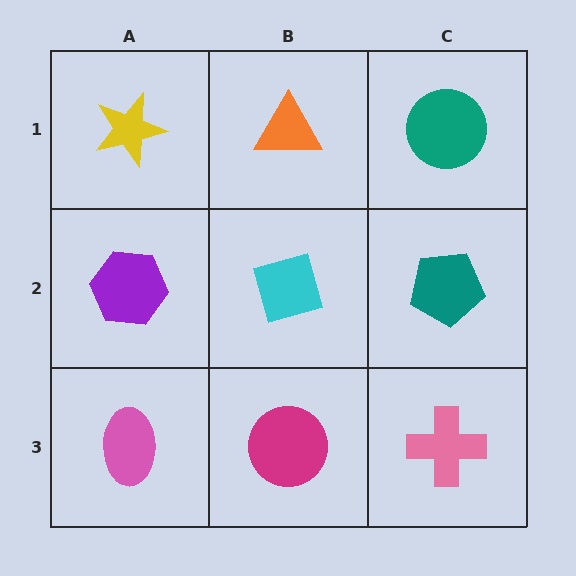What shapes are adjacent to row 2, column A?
A yellow star (row 1, column A), a pink ellipse (row 3, column A), a cyan diamond (row 2, column B).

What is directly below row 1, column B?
A cyan diamond.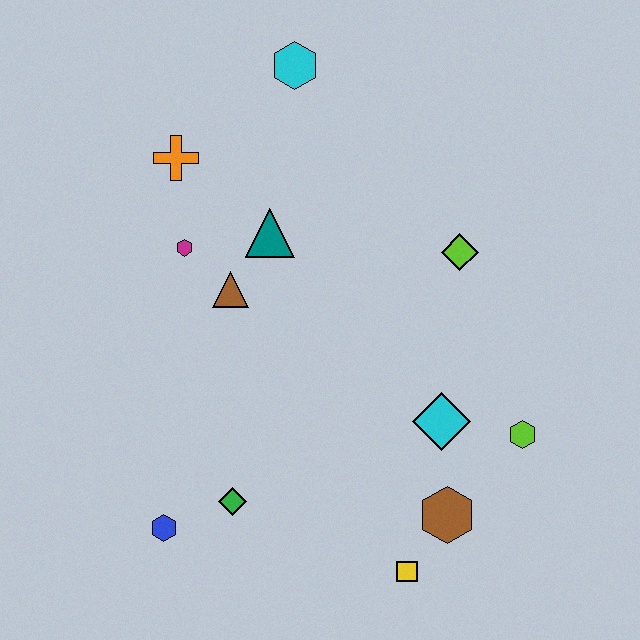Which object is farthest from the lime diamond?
The blue hexagon is farthest from the lime diamond.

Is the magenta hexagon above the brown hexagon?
Yes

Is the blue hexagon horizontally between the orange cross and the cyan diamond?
No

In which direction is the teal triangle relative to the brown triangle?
The teal triangle is above the brown triangle.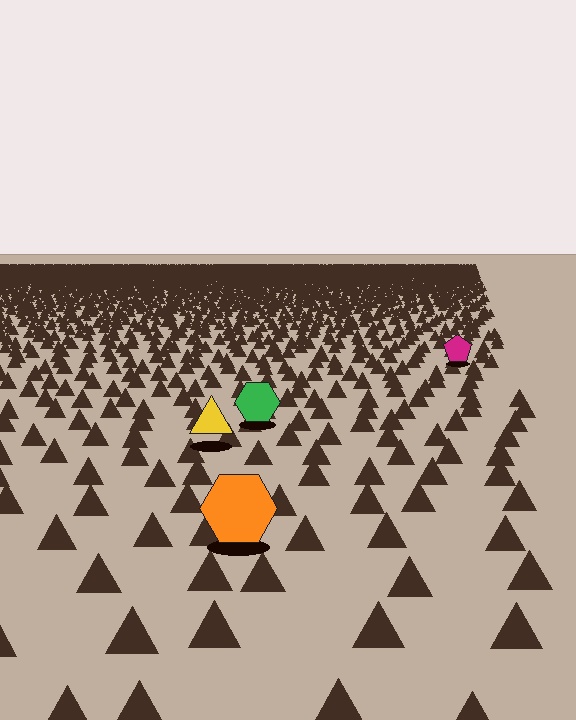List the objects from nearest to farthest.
From nearest to farthest: the orange hexagon, the yellow triangle, the green hexagon, the magenta pentagon.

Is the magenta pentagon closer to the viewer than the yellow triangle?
No. The yellow triangle is closer — you can tell from the texture gradient: the ground texture is coarser near it.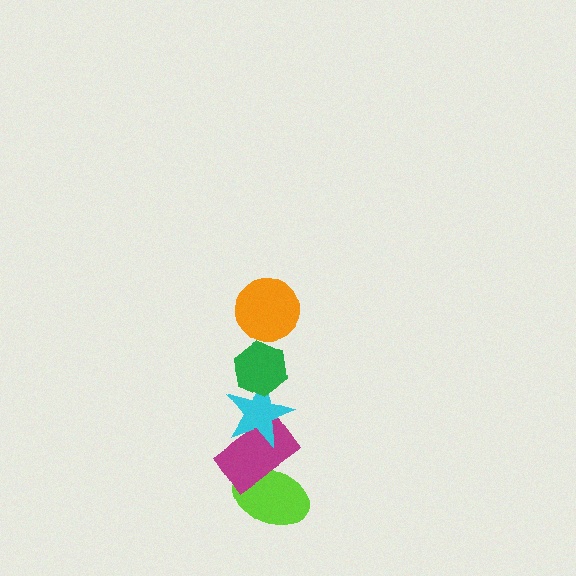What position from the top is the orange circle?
The orange circle is 1st from the top.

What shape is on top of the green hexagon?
The orange circle is on top of the green hexagon.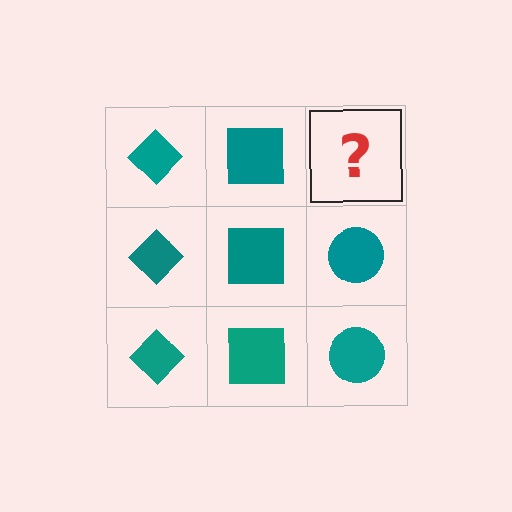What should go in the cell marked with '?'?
The missing cell should contain a teal circle.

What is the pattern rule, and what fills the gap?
The rule is that each column has a consistent shape. The gap should be filled with a teal circle.